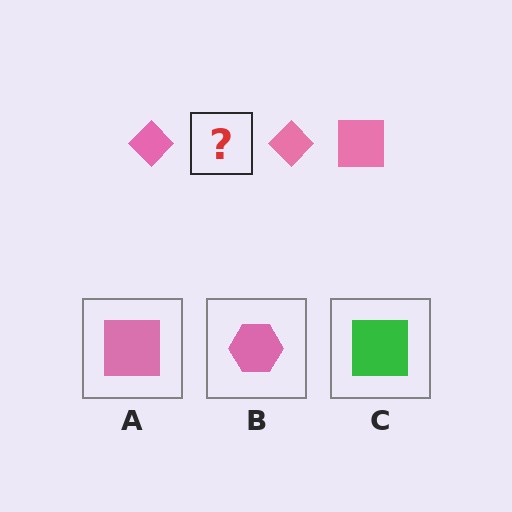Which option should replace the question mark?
Option A.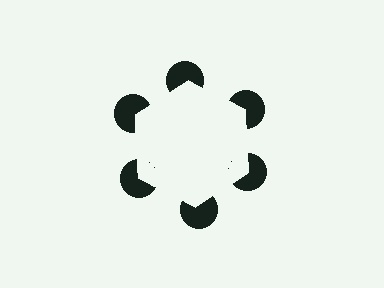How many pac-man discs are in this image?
There are 6 — one at each vertex of the illusory hexagon.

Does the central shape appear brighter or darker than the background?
It typically appears slightly brighter than the background, even though no actual brightness change is drawn.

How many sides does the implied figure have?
6 sides.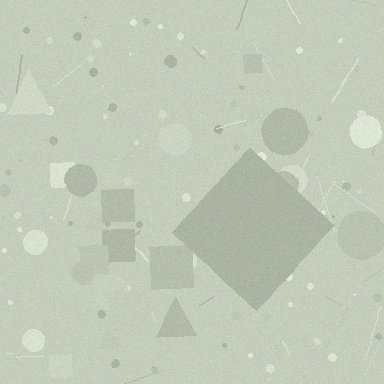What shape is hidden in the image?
A diamond is hidden in the image.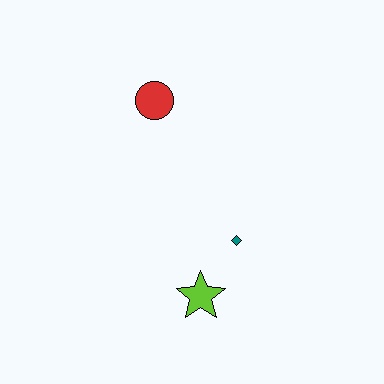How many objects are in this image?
There are 3 objects.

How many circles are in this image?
There is 1 circle.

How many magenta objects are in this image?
There are no magenta objects.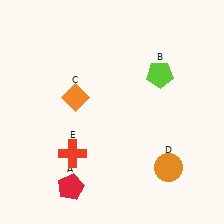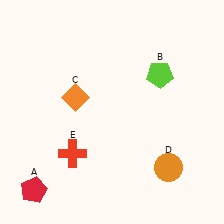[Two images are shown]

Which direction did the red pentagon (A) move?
The red pentagon (A) moved left.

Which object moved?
The red pentagon (A) moved left.